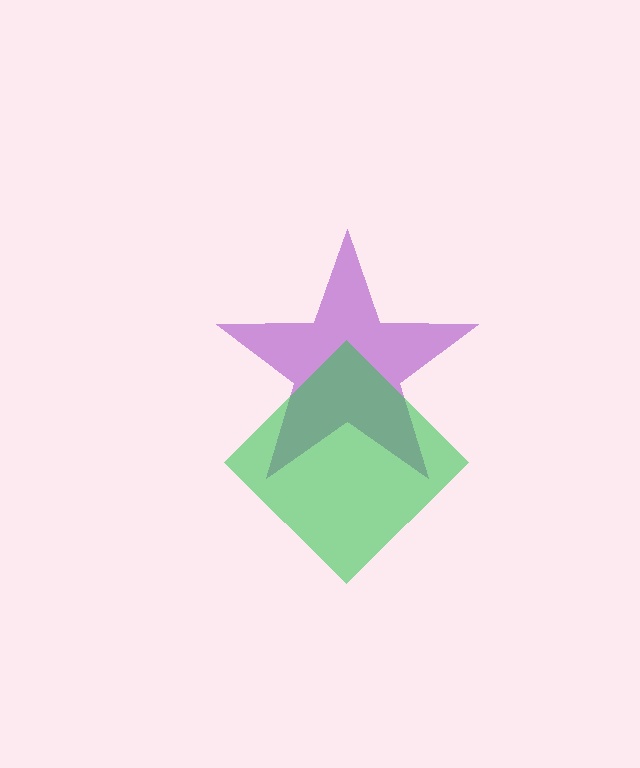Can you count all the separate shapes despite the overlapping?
Yes, there are 2 separate shapes.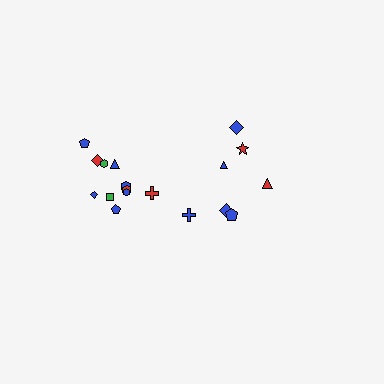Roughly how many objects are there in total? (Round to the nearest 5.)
Roughly 20 objects in total.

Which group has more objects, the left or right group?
The left group.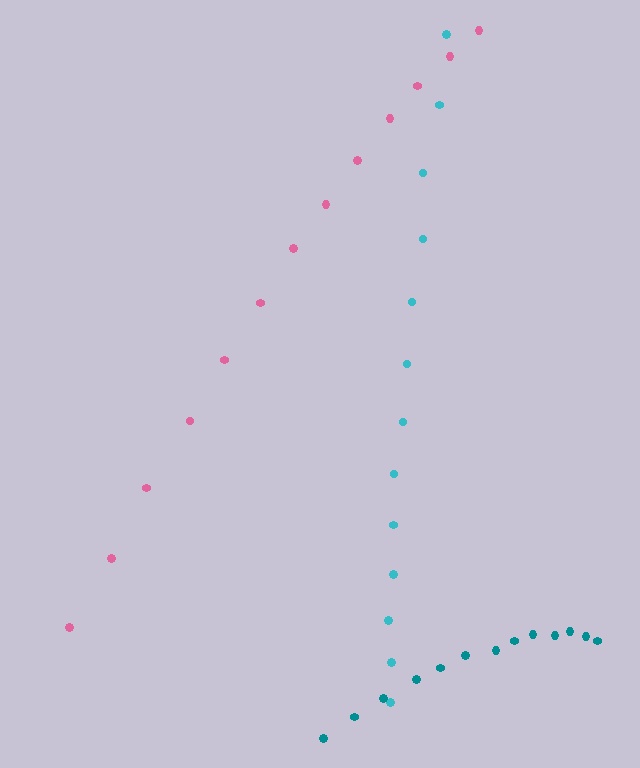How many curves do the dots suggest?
There are 3 distinct paths.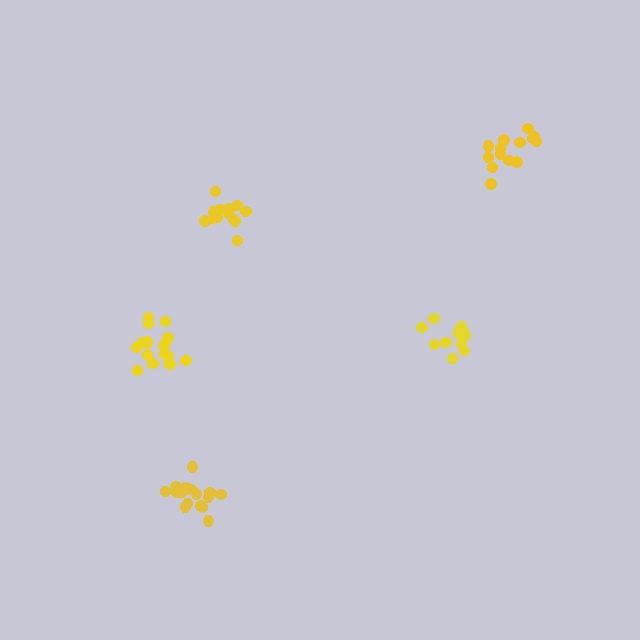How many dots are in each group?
Group 1: 16 dots, Group 2: 16 dots, Group 3: 14 dots, Group 4: 15 dots, Group 5: 14 dots (75 total).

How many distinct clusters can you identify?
There are 5 distinct clusters.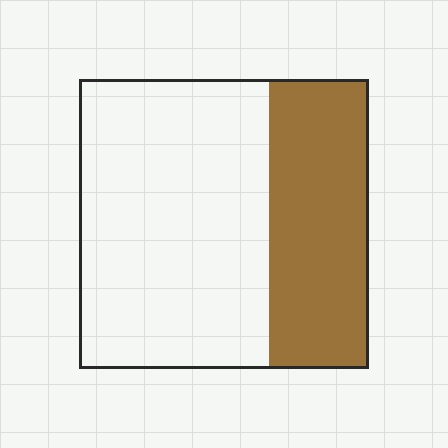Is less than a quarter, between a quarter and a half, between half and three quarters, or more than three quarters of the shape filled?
Between a quarter and a half.